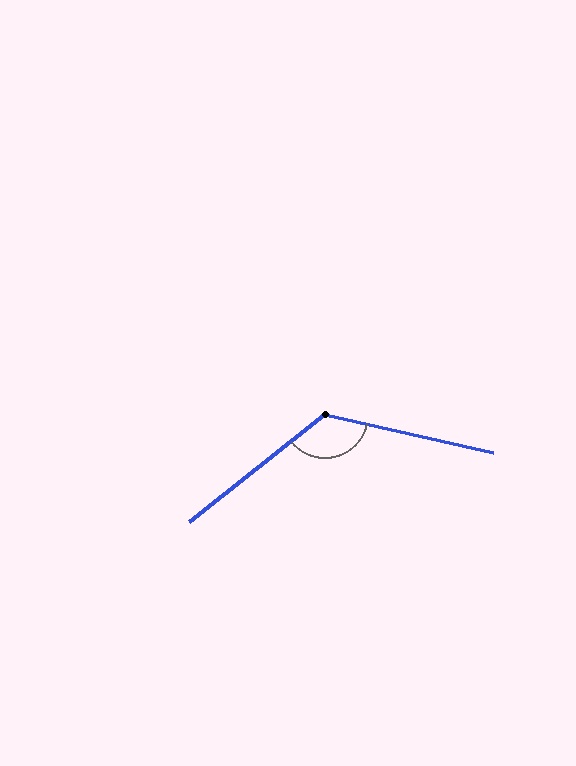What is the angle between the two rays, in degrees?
Approximately 129 degrees.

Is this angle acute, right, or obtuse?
It is obtuse.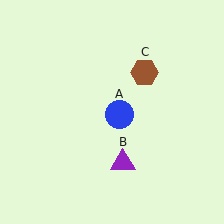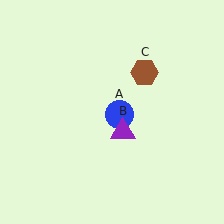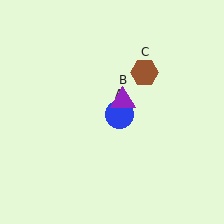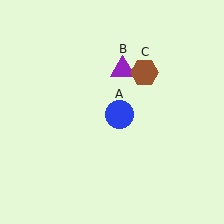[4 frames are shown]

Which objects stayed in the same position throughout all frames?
Blue circle (object A) and brown hexagon (object C) remained stationary.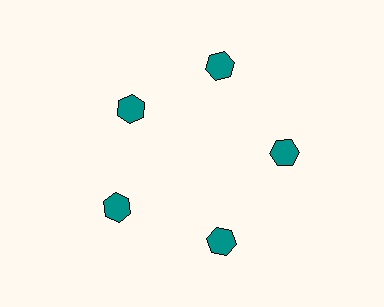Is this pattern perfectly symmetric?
No. The 5 teal hexagons are arranged in a ring, but one element near the 10 o'clock position is pulled inward toward the center, breaking the 5-fold rotational symmetry.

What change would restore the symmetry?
The symmetry would be restored by moving it outward, back onto the ring so that all 5 hexagons sit at equal angles and equal distance from the center.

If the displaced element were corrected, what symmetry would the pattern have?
It would have 5-fold rotational symmetry — the pattern would map onto itself every 72 degrees.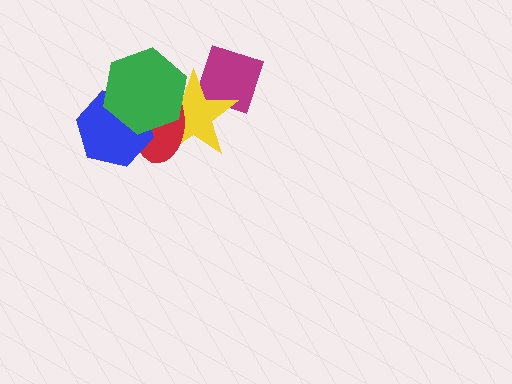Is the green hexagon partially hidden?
No, no other shape covers it.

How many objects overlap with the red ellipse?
3 objects overlap with the red ellipse.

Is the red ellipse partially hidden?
Yes, it is partially covered by another shape.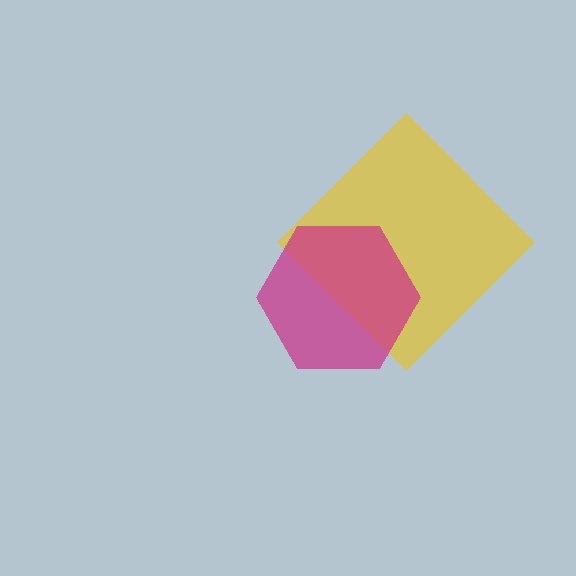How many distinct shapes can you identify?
There are 2 distinct shapes: a yellow diamond, a magenta hexagon.